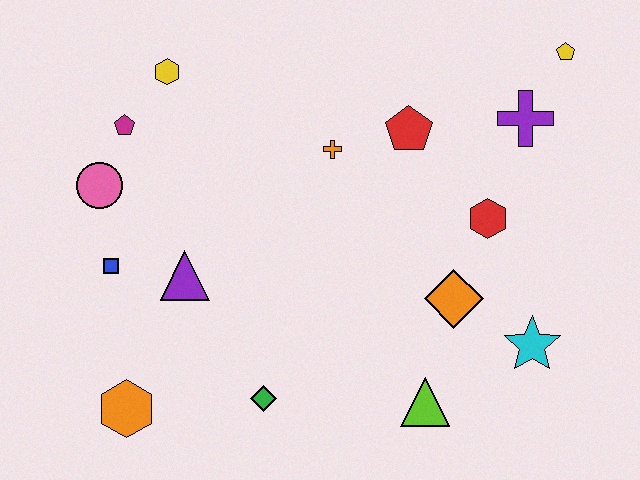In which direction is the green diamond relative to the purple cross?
The green diamond is below the purple cross.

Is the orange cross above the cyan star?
Yes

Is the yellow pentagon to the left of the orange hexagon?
No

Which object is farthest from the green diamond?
The yellow pentagon is farthest from the green diamond.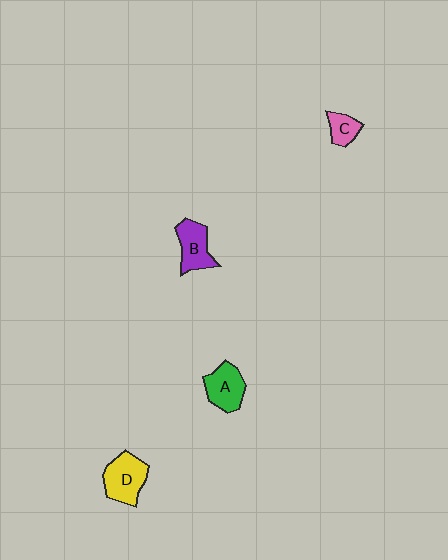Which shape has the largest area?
Shape D (yellow).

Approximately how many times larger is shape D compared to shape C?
Approximately 2.1 times.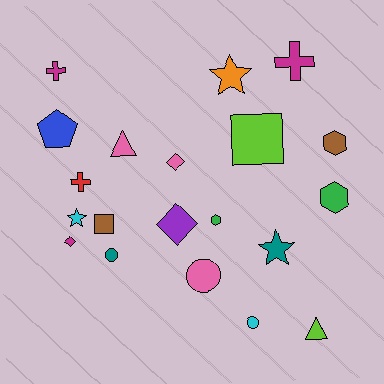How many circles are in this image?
There are 3 circles.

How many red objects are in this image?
There is 1 red object.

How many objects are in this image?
There are 20 objects.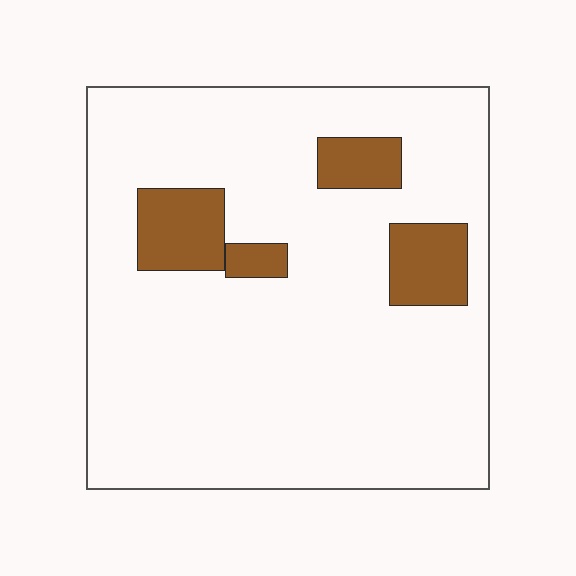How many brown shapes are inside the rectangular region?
4.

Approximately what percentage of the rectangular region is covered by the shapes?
Approximately 15%.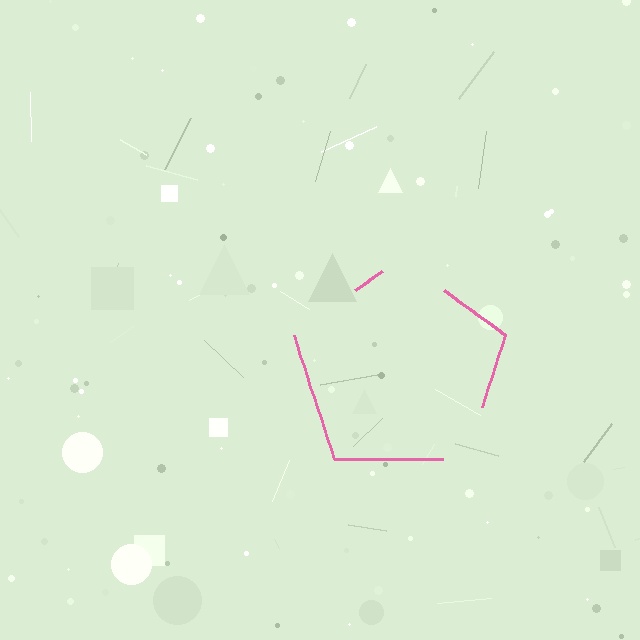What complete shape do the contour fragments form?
The contour fragments form a pentagon.